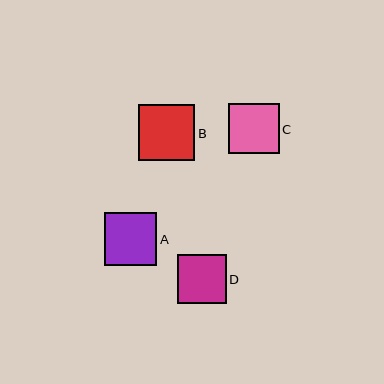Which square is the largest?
Square B is the largest with a size of approximately 56 pixels.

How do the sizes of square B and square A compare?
Square B and square A are approximately the same size.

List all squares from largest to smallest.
From largest to smallest: B, A, C, D.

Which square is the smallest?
Square D is the smallest with a size of approximately 49 pixels.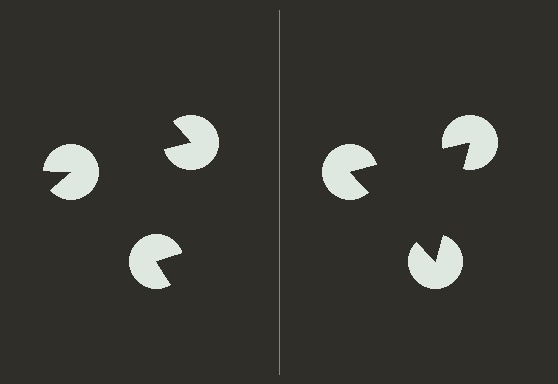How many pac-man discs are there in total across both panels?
6 — 3 on each side.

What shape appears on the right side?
An illusory triangle.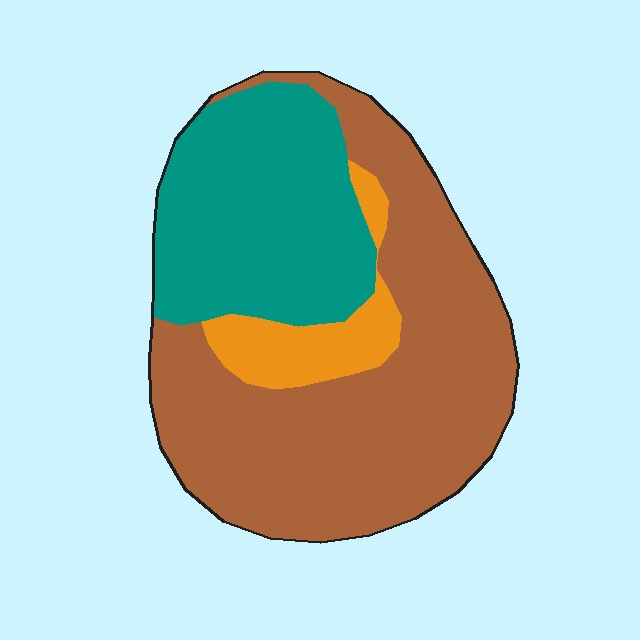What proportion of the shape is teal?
Teal covers about 35% of the shape.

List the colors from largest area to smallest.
From largest to smallest: brown, teal, orange.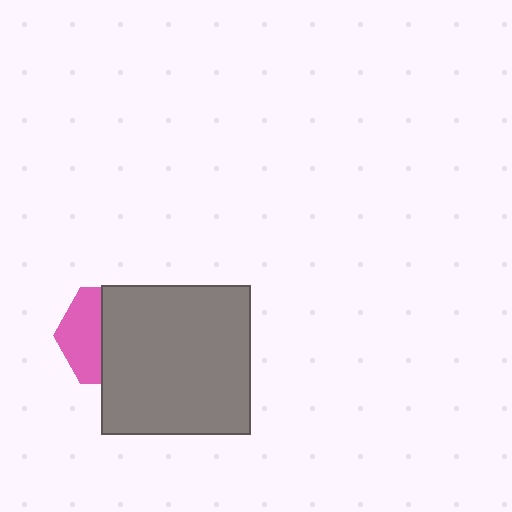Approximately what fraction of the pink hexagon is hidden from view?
Roughly 58% of the pink hexagon is hidden behind the gray square.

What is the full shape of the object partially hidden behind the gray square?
The partially hidden object is a pink hexagon.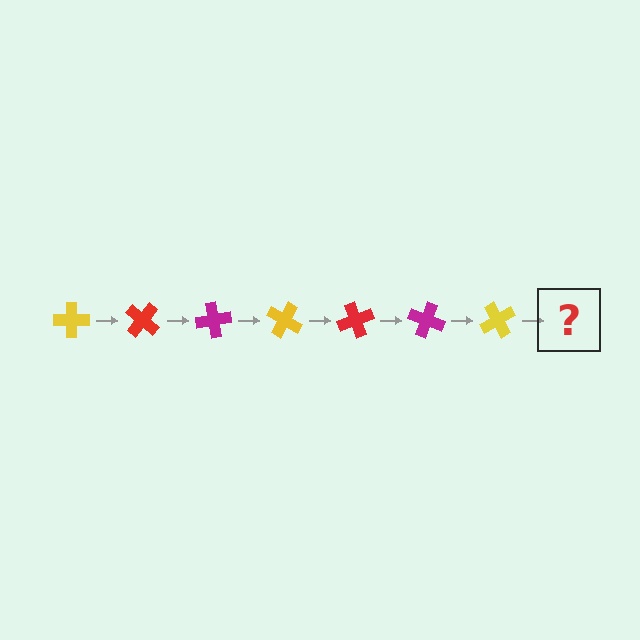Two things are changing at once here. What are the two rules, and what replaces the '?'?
The two rules are that it rotates 40 degrees each step and the color cycles through yellow, red, and magenta. The '?' should be a red cross, rotated 280 degrees from the start.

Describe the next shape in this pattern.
It should be a red cross, rotated 280 degrees from the start.